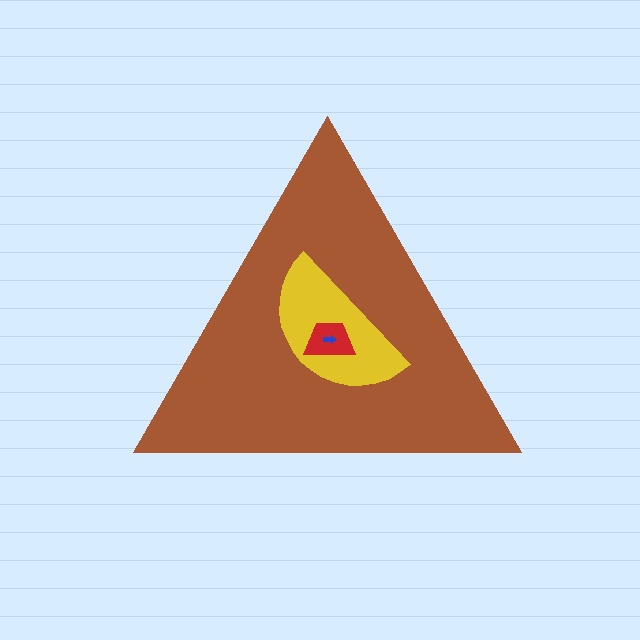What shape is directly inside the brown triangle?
The yellow semicircle.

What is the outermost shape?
The brown triangle.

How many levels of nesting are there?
4.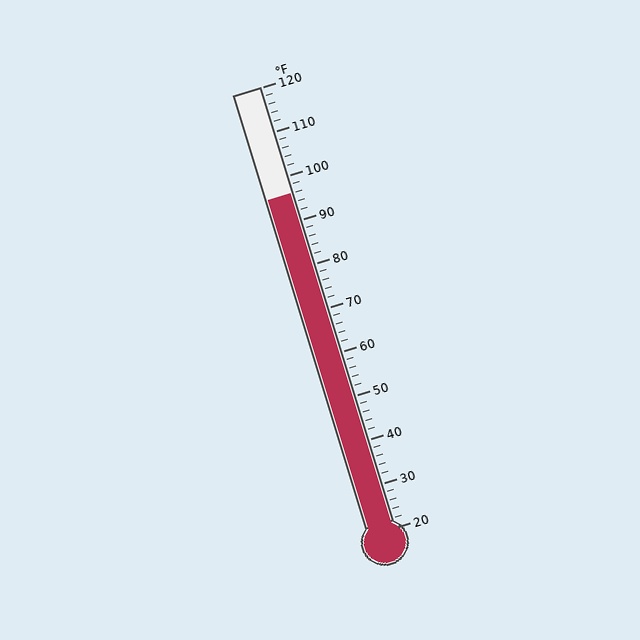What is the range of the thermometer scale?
The thermometer scale ranges from 20°F to 120°F.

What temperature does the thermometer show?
The thermometer shows approximately 96°F.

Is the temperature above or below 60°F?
The temperature is above 60°F.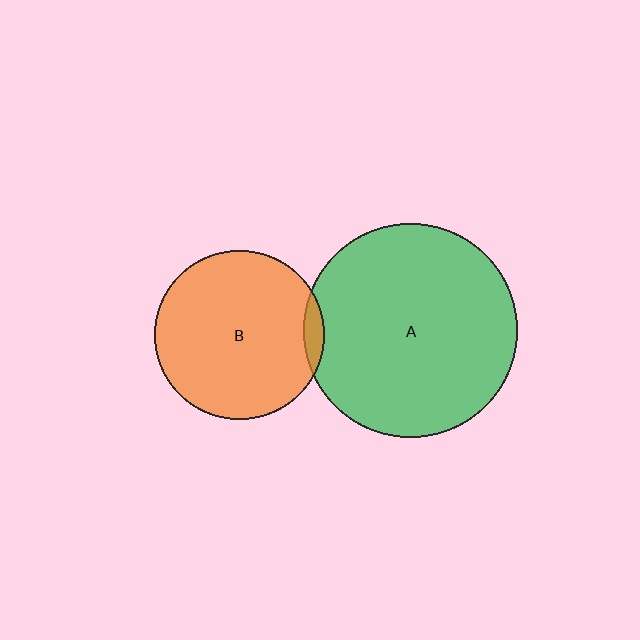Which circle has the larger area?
Circle A (green).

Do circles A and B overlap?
Yes.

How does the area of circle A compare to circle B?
Approximately 1.6 times.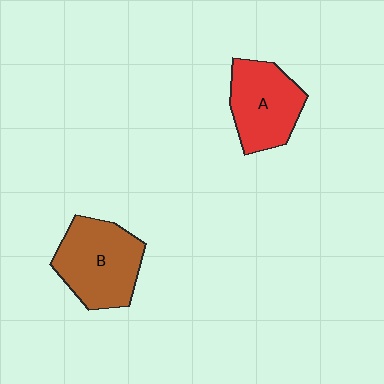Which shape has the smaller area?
Shape A (red).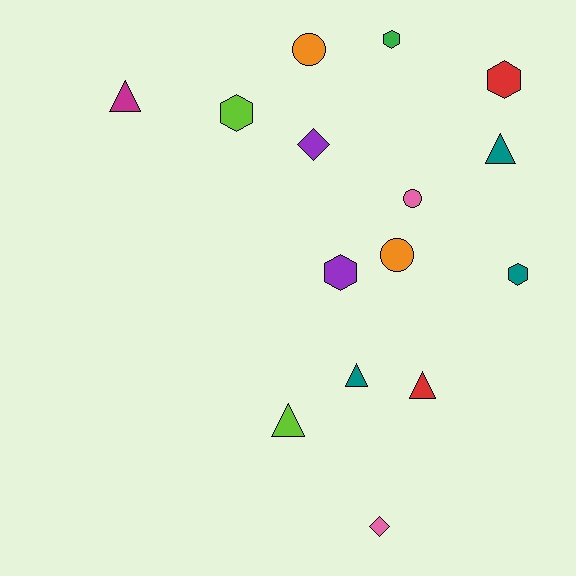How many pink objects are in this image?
There are 2 pink objects.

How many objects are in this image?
There are 15 objects.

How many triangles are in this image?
There are 5 triangles.